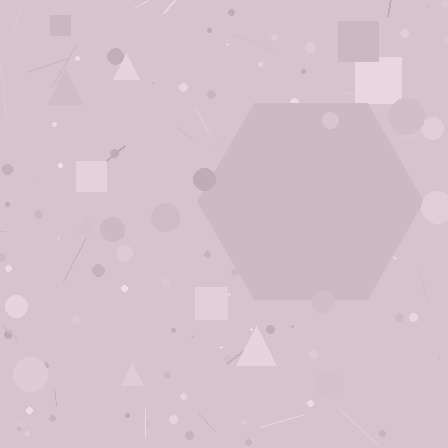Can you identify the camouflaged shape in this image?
The camouflaged shape is a hexagon.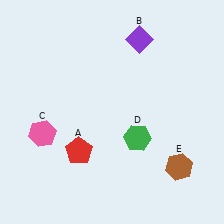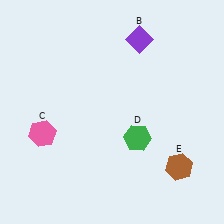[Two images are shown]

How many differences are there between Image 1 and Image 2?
There is 1 difference between the two images.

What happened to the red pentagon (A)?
The red pentagon (A) was removed in Image 2. It was in the bottom-left area of Image 1.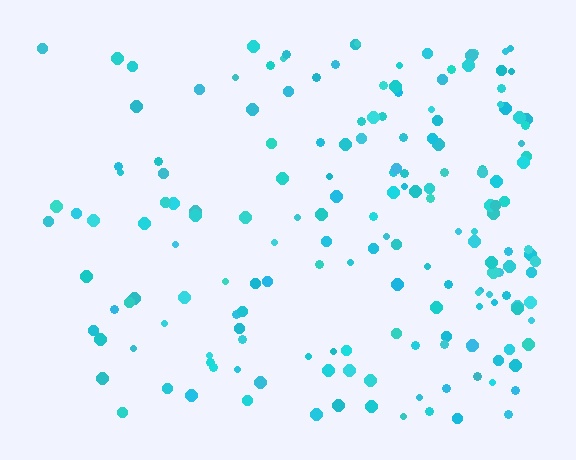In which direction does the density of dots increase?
From left to right, with the right side densest.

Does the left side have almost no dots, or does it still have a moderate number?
Still a moderate number, just noticeably fewer than the right.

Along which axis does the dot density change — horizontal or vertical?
Horizontal.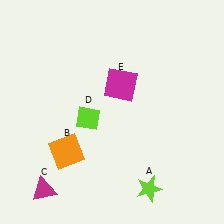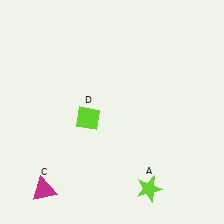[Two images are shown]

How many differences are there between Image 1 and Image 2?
There are 2 differences between the two images.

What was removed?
The magenta square (E), the orange square (B) were removed in Image 2.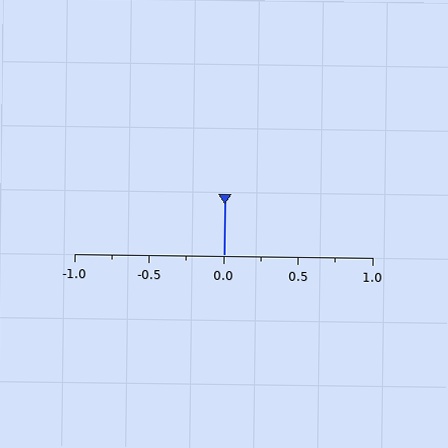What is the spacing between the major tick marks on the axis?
The major ticks are spaced 0.5 apart.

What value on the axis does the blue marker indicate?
The marker indicates approximately 0.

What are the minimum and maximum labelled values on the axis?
The axis runs from -1.0 to 1.0.